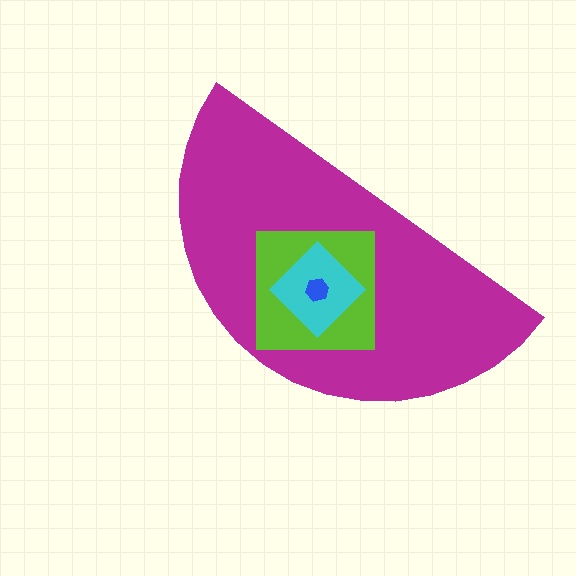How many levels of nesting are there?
4.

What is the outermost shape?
The magenta semicircle.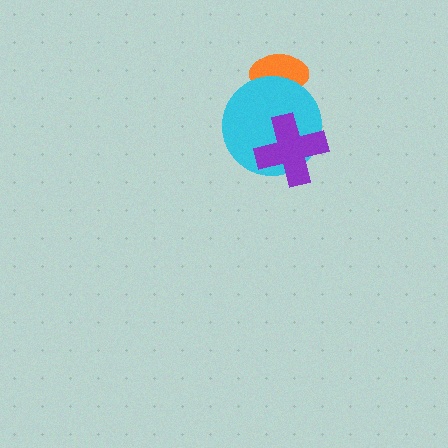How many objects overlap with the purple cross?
1 object overlaps with the purple cross.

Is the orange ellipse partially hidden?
Yes, it is partially covered by another shape.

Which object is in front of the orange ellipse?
The cyan circle is in front of the orange ellipse.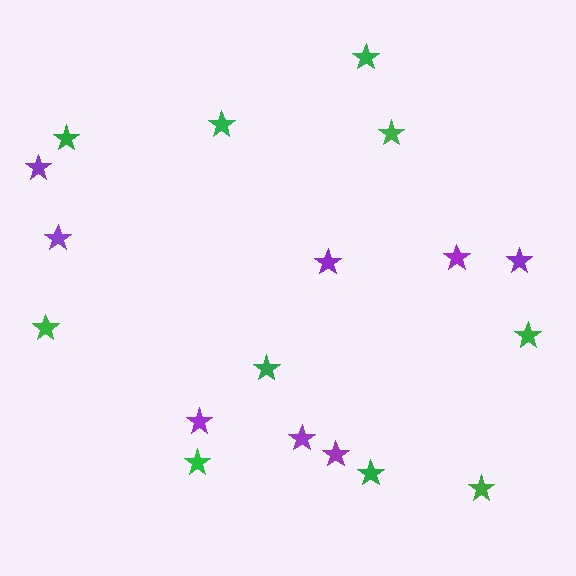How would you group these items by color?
There are 2 groups: one group of green stars (10) and one group of purple stars (8).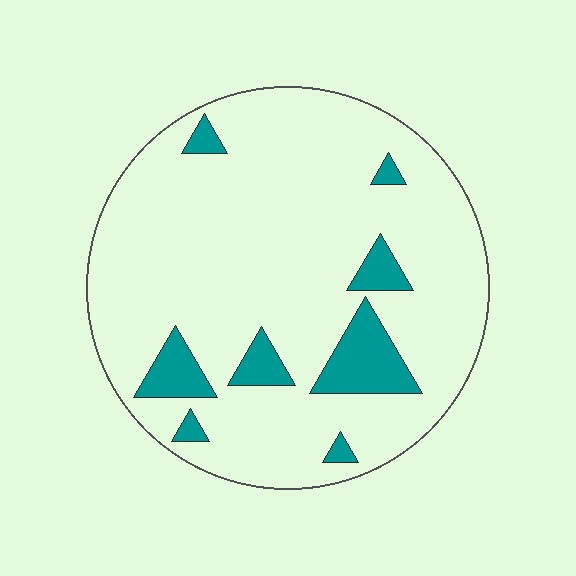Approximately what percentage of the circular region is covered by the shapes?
Approximately 10%.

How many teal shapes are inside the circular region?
8.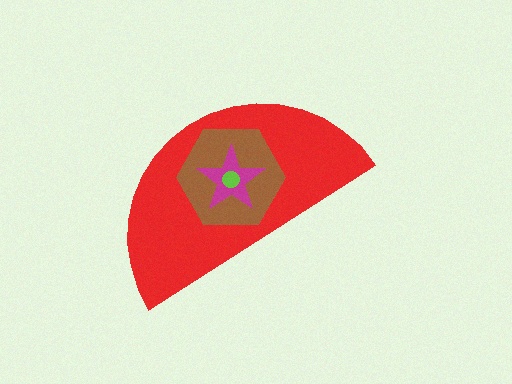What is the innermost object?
The lime circle.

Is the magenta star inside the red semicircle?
Yes.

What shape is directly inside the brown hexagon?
The magenta star.